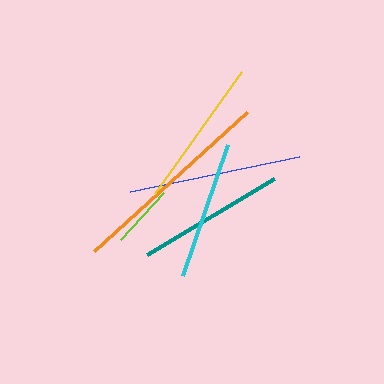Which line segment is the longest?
The orange line is the longest at approximately 206 pixels.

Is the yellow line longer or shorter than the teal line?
The yellow line is longer than the teal line.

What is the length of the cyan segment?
The cyan segment is approximately 138 pixels long.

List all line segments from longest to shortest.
From longest to shortest: orange, blue, yellow, teal, cyan, lime.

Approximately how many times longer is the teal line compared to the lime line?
The teal line is approximately 2.3 times the length of the lime line.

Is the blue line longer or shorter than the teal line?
The blue line is longer than the teal line.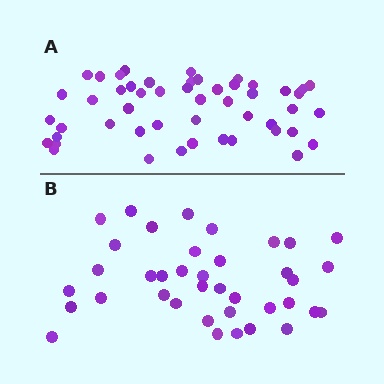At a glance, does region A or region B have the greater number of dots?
Region A (the top region) has more dots.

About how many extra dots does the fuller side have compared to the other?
Region A has roughly 12 or so more dots than region B.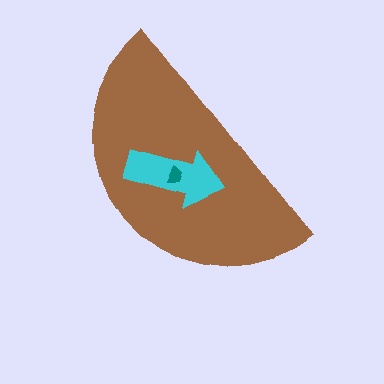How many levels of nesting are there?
3.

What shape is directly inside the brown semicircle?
The cyan arrow.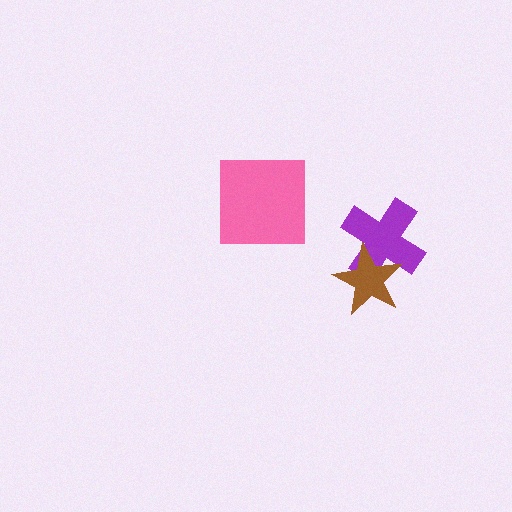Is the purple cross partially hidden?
Yes, it is partially covered by another shape.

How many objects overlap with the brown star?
1 object overlaps with the brown star.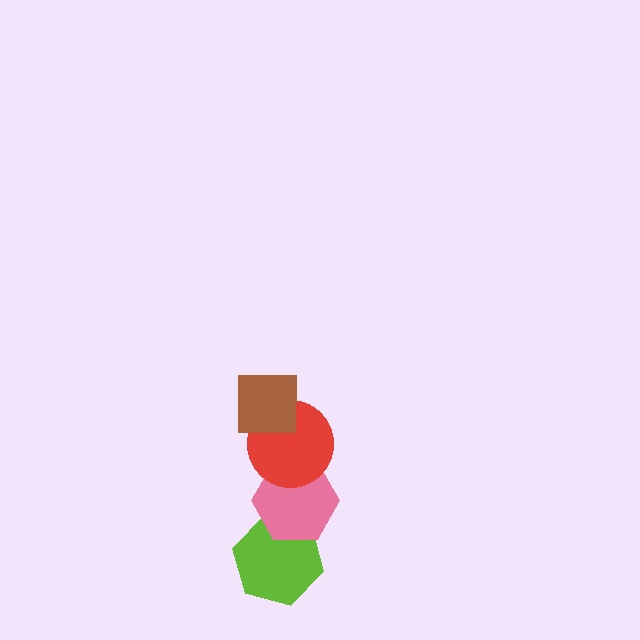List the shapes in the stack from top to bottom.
From top to bottom: the brown square, the red circle, the pink hexagon, the lime hexagon.